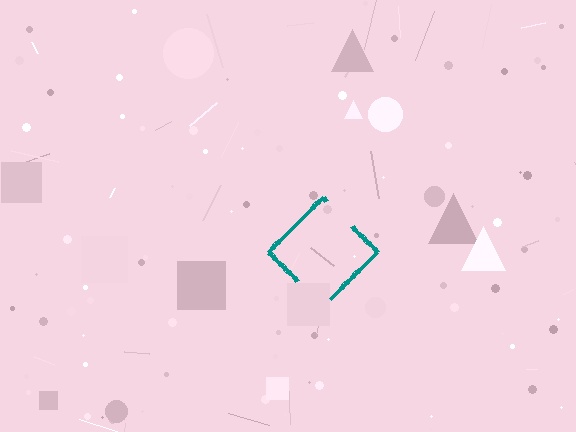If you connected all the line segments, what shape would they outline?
They would outline a diamond.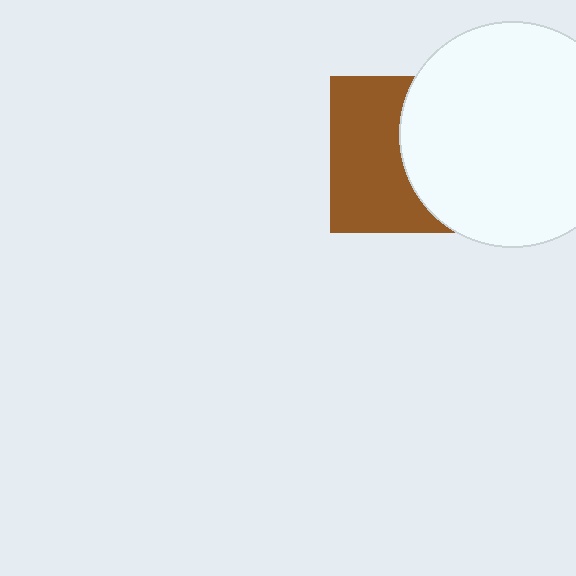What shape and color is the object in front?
The object in front is a white circle.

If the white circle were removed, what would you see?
You would see the complete brown square.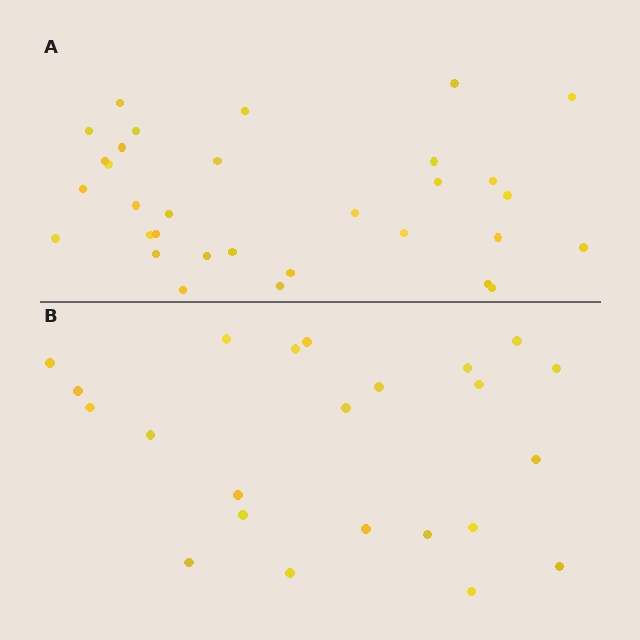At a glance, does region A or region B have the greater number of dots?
Region A (the top region) has more dots.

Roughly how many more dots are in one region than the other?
Region A has roughly 8 or so more dots than region B.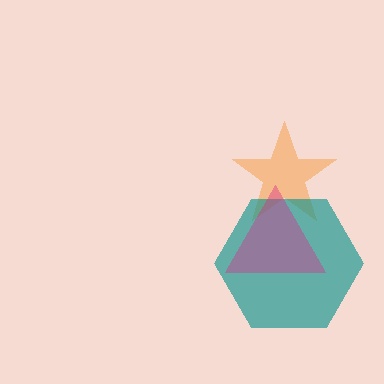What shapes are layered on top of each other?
The layered shapes are: an orange star, a teal hexagon, a magenta triangle.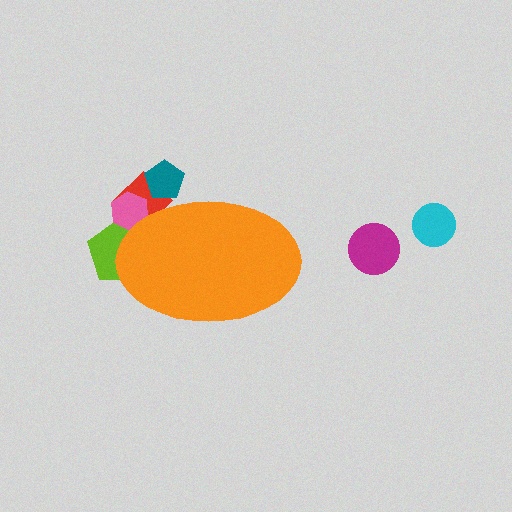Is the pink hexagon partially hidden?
Yes, the pink hexagon is partially hidden behind the orange ellipse.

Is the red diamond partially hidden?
Yes, the red diamond is partially hidden behind the orange ellipse.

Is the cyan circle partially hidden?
No, the cyan circle is fully visible.